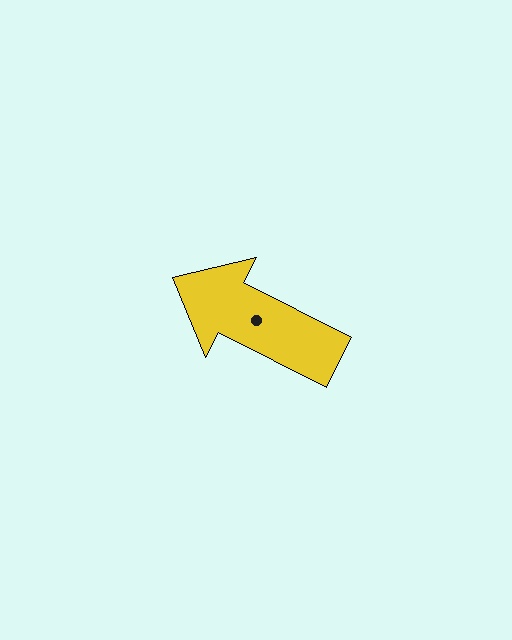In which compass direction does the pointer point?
Northwest.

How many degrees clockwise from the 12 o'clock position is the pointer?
Approximately 297 degrees.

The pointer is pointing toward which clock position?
Roughly 10 o'clock.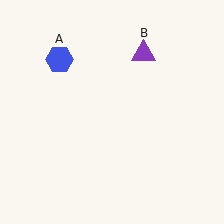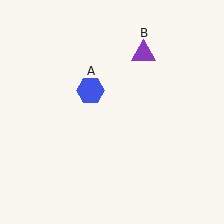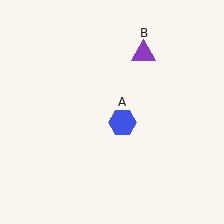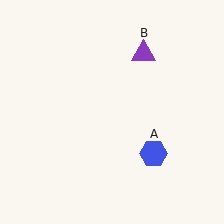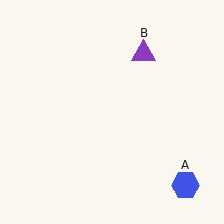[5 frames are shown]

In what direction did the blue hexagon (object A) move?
The blue hexagon (object A) moved down and to the right.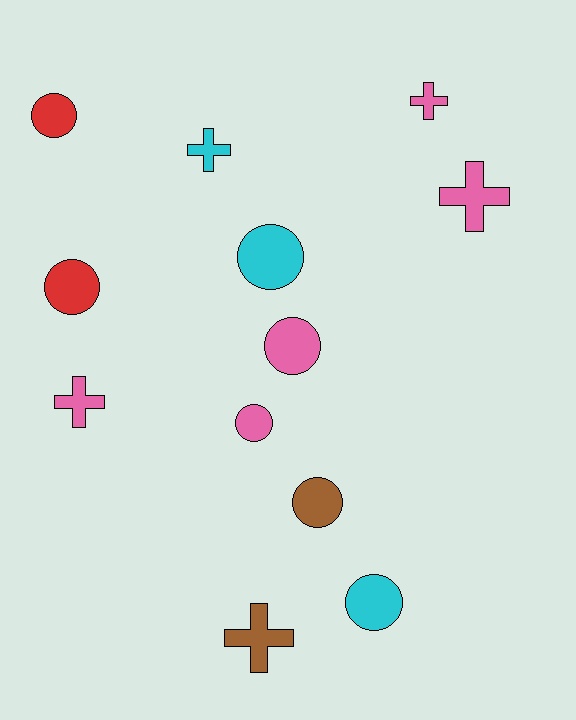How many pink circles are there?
There are 2 pink circles.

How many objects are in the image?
There are 12 objects.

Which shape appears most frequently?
Circle, with 7 objects.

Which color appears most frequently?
Pink, with 5 objects.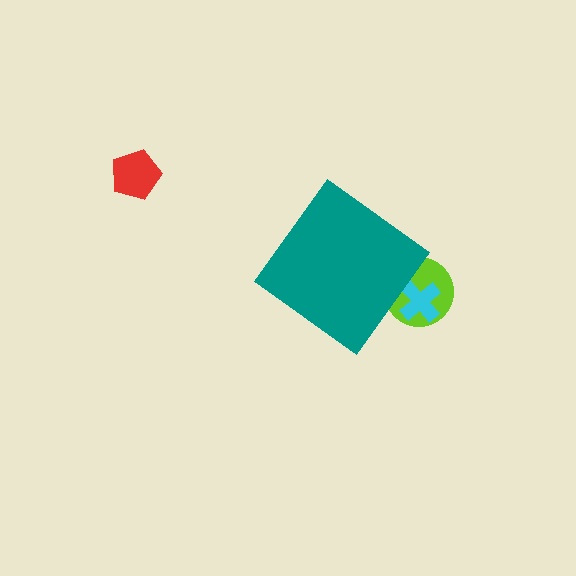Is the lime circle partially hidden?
Yes, the lime circle is partially hidden behind the teal diamond.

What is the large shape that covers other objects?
A teal diamond.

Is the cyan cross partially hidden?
Yes, the cyan cross is partially hidden behind the teal diamond.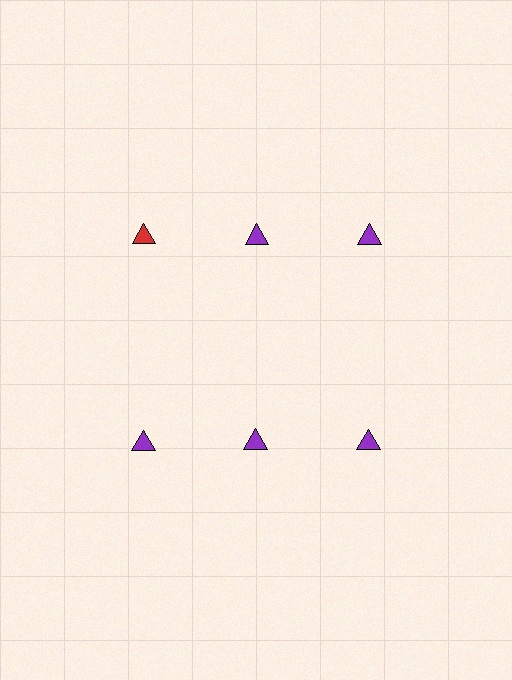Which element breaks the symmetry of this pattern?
The red triangle in the top row, leftmost column breaks the symmetry. All other shapes are purple triangles.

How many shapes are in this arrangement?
There are 6 shapes arranged in a grid pattern.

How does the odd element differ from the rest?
It has a different color: red instead of purple.